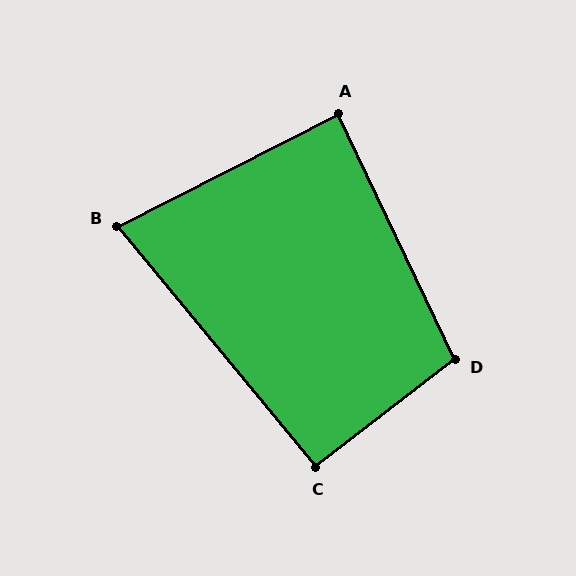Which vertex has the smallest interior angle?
B, at approximately 78 degrees.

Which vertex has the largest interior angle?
D, at approximately 102 degrees.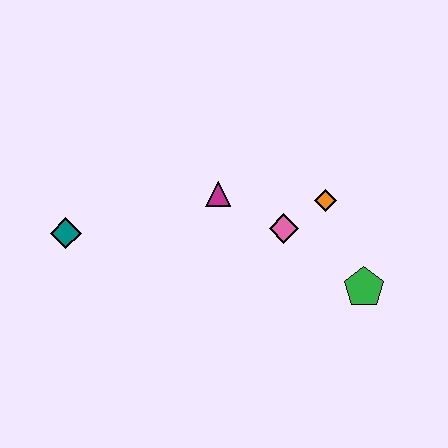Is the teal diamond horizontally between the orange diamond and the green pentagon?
No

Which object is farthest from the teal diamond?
The green pentagon is farthest from the teal diamond.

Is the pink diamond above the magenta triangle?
No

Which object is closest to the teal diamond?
The magenta triangle is closest to the teal diamond.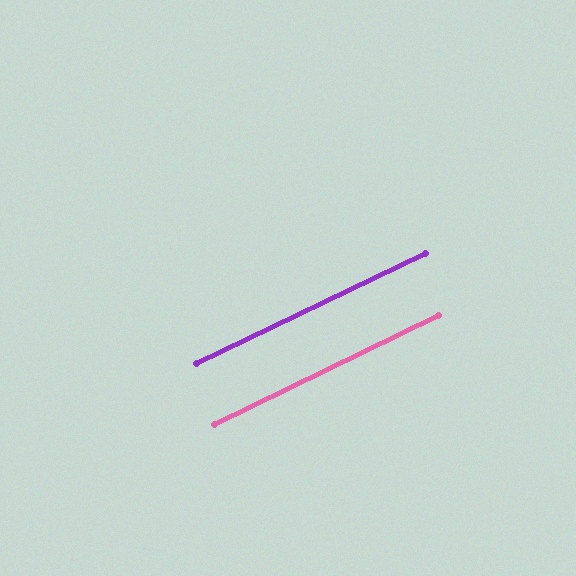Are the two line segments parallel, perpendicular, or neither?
Parallel — their directions differ by only 0.2°.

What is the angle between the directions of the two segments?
Approximately 0 degrees.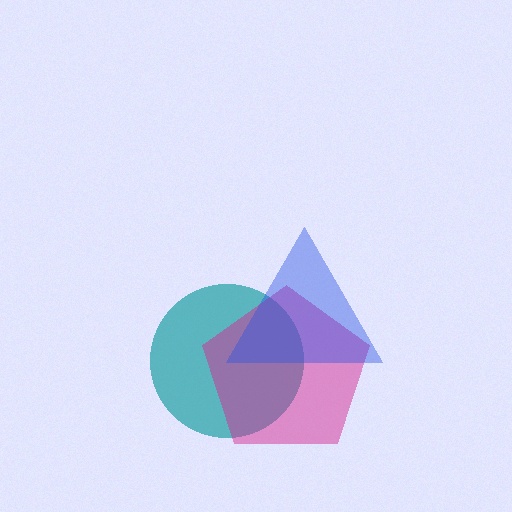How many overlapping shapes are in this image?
There are 3 overlapping shapes in the image.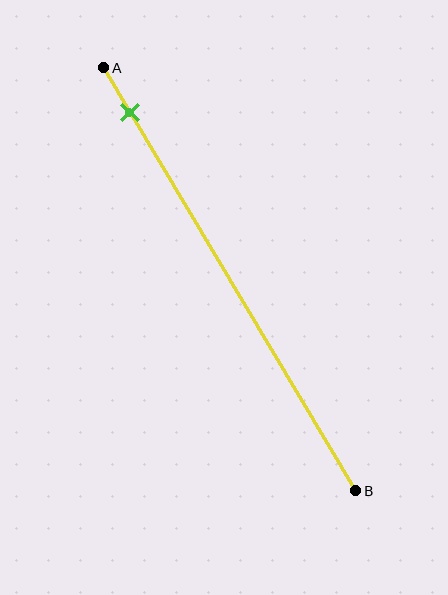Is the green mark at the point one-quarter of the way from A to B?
No, the mark is at about 10% from A, not at the 25% one-quarter point.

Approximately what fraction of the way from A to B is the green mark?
The green mark is approximately 10% of the way from A to B.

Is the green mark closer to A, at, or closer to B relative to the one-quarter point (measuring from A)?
The green mark is closer to point A than the one-quarter point of segment AB.